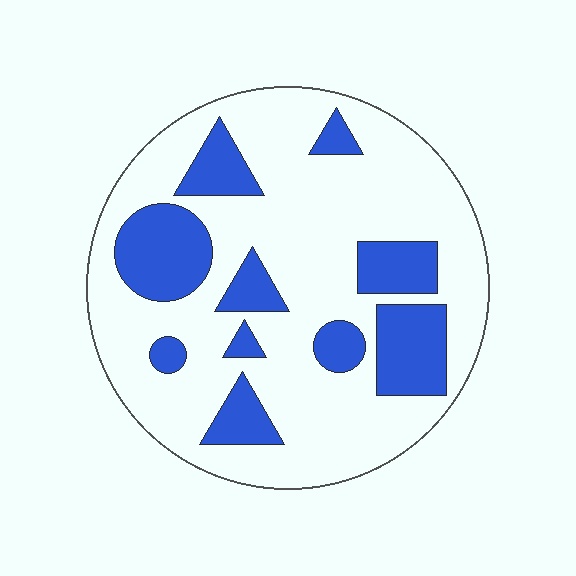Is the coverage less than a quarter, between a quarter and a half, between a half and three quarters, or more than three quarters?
Between a quarter and a half.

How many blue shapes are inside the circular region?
10.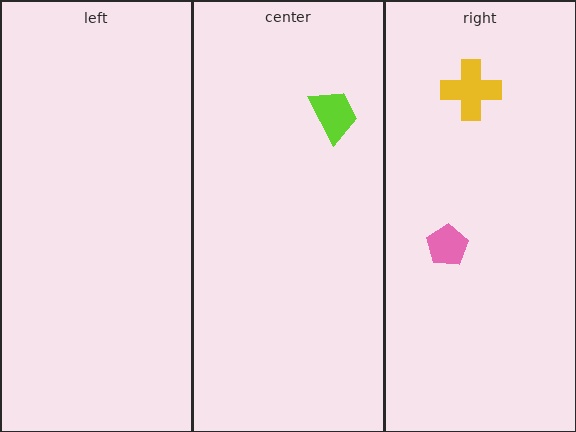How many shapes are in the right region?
2.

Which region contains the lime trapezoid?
The center region.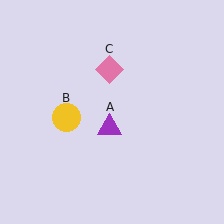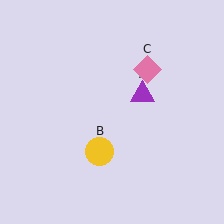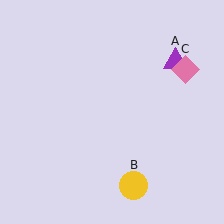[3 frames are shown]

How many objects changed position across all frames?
3 objects changed position: purple triangle (object A), yellow circle (object B), pink diamond (object C).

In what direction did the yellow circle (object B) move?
The yellow circle (object B) moved down and to the right.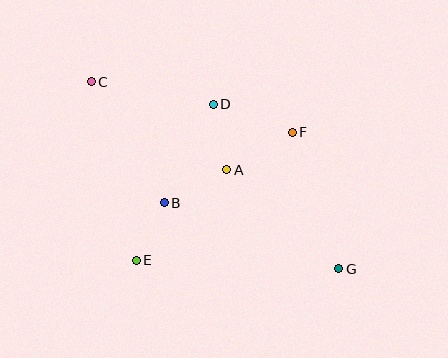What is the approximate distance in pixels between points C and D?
The distance between C and D is approximately 124 pixels.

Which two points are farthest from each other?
Points C and G are farthest from each other.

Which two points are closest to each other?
Points B and E are closest to each other.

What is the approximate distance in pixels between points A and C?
The distance between A and C is approximately 162 pixels.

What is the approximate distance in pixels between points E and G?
The distance between E and G is approximately 203 pixels.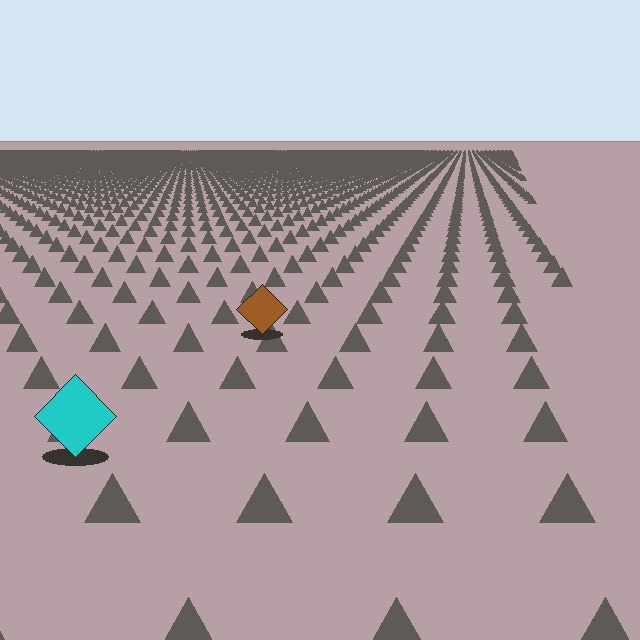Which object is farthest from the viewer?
The brown diamond is farthest from the viewer. It appears smaller and the ground texture around it is denser.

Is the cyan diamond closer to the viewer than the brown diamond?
Yes. The cyan diamond is closer — you can tell from the texture gradient: the ground texture is coarser near it.